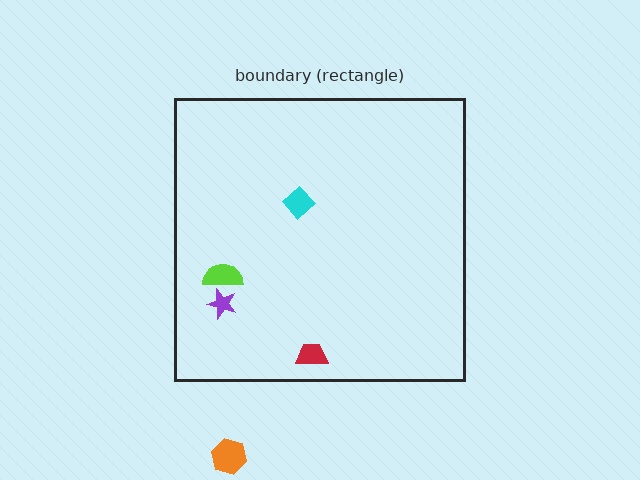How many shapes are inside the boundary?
4 inside, 1 outside.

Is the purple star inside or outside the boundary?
Inside.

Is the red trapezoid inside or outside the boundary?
Inside.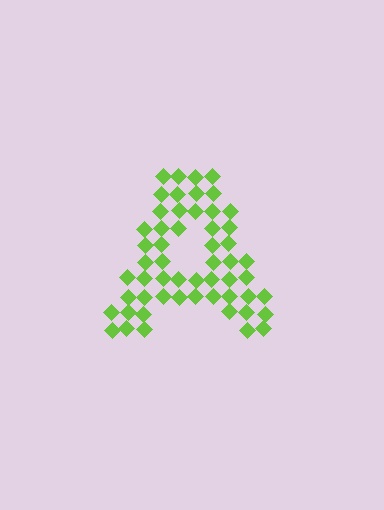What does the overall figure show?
The overall figure shows the letter A.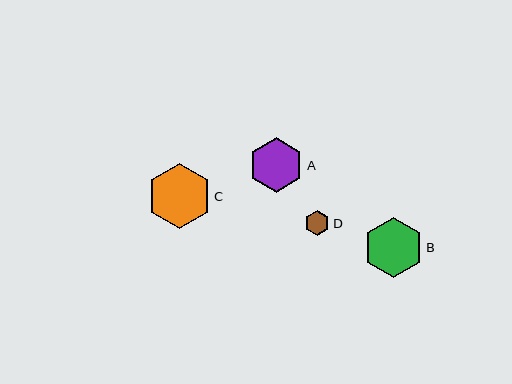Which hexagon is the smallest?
Hexagon D is the smallest with a size of approximately 25 pixels.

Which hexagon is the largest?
Hexagon C is the largest with a size of approximately 64 pixels.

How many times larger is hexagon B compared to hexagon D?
Hexagon B is approximately 2.4 times the size of hexagon D.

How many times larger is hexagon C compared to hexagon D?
Hexagon C is approximately 2.6 times the size of hexagon D.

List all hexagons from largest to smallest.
From largest to smallest: C, B, A, D.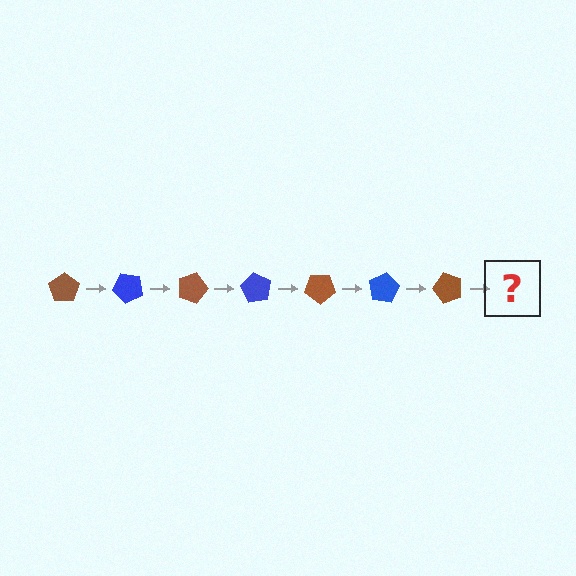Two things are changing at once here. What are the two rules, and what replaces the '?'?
The two rules are that it rotates 45 degrees each step and the color cycles through brown and blue. The '?' should be a blue pentagon, rotated 315 degrees from the start.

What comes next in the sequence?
The next element should be a blue pentagon, rotated 315 degrees from the start.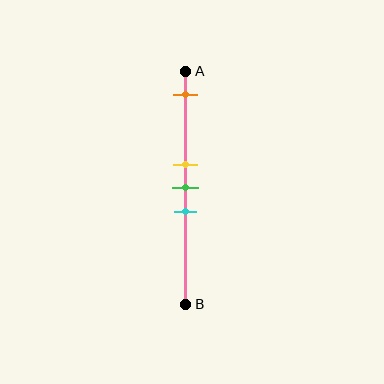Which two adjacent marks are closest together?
The yellow and green marks are the closest adjacent pair.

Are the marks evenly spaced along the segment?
No, the marks are not evenly spaced.